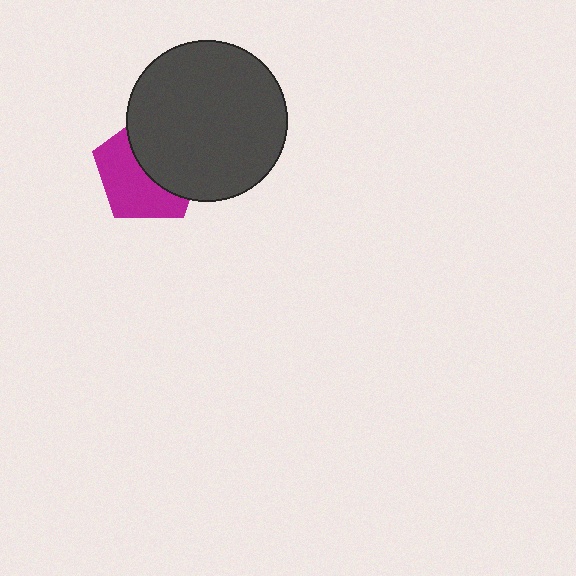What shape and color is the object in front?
The object in front is a dark gray circle.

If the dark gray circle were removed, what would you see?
You would see the complete magenta pentagon.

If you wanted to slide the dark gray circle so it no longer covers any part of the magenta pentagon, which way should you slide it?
Slide it toward the upper-right — that is the most direct way to separate the two shapes.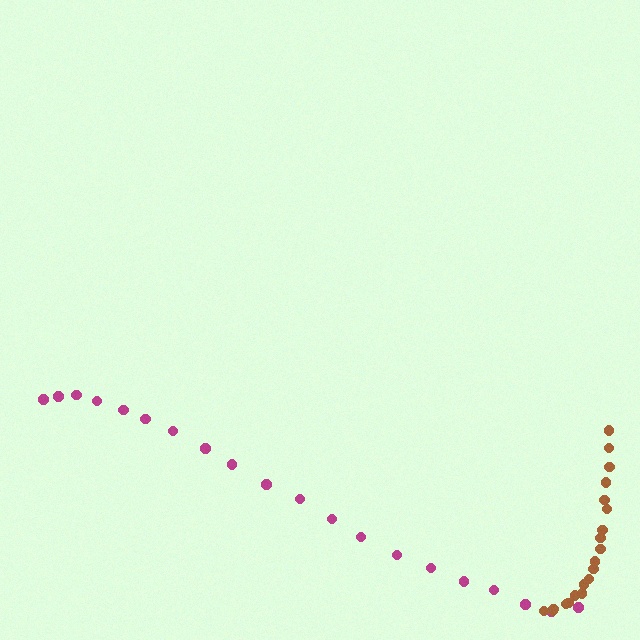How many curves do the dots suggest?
There are 2 distinct paths.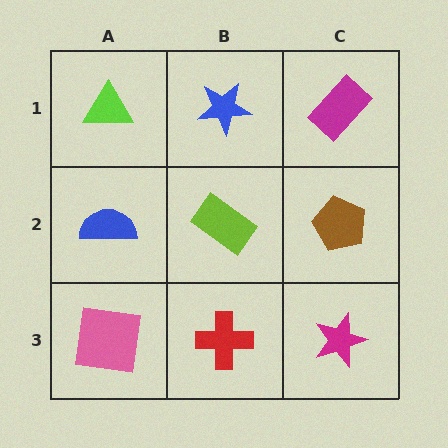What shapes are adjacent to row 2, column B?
A blue star (row 1, column B), a red cross (row 3, column B), a blue semicircle (row 2, column A), a brown pentagon (row 2, column C).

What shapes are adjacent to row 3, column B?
A lime rectangle (row 2, column B), a pink square (row 3, column A), a magenta star (row 3, column C).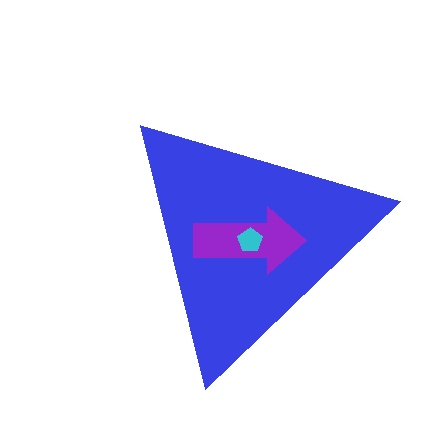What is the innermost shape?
The cyan pentagon.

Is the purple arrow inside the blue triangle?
Yes.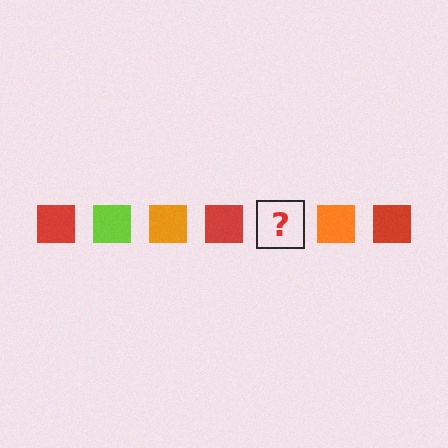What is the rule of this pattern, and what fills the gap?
The rule is that the pattern cycles through red, lime, orange squares. The gap should be filled with a lime square.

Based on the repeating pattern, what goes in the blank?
The blank should be a lime square.